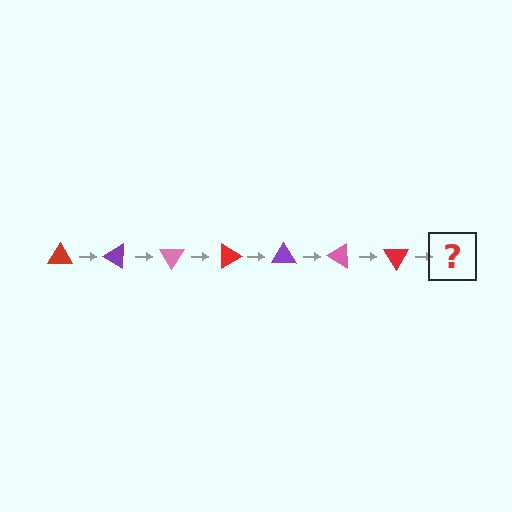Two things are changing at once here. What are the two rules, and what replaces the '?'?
The two rules are that it rotates 30 degrees each step and the color cycles through red, purple, and pink. The '?' should be a purple triangle, rotated 210 degrees from the start.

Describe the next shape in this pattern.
It should be a purple triangle, rotated 210 degrees from the start.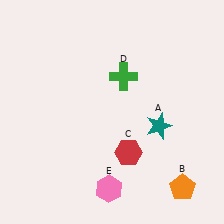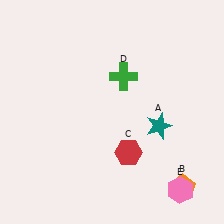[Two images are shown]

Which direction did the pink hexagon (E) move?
The pink hexagon (E) moved right.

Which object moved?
The pink hexagon (E) moved right.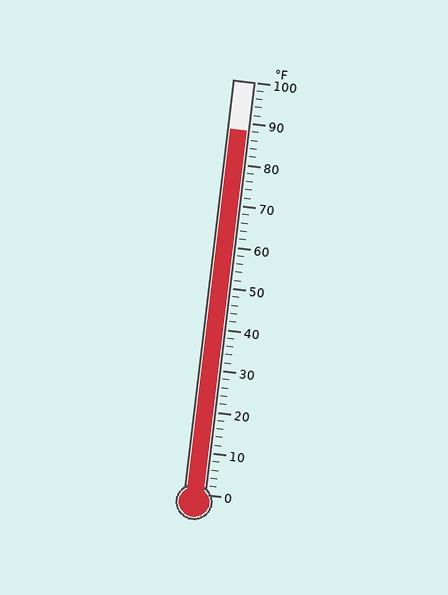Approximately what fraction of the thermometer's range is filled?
The thermometer is filled to approximately 90% of its range.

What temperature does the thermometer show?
The thermometer shows approximately 88°F.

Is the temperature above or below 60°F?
The temperature is above 60°F.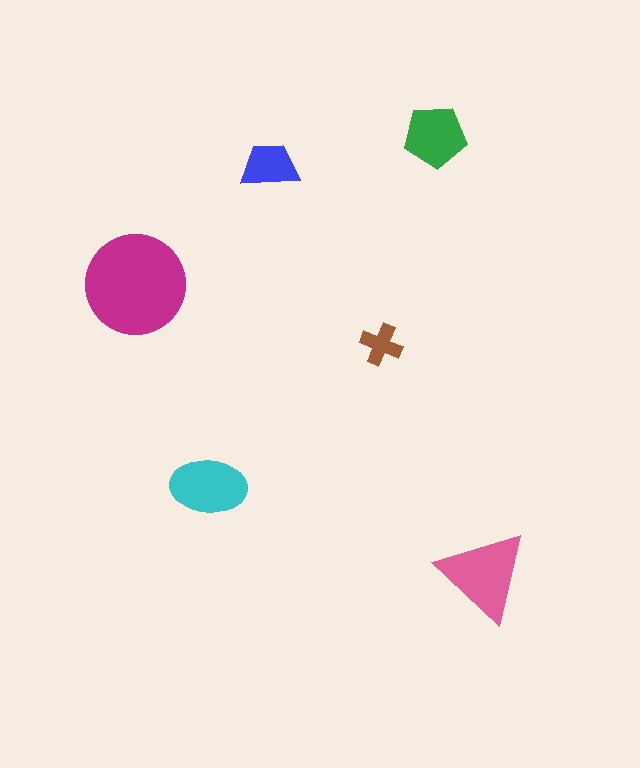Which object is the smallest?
The brown cross.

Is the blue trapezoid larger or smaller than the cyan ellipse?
Smaller.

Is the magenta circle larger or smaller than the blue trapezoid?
Larger.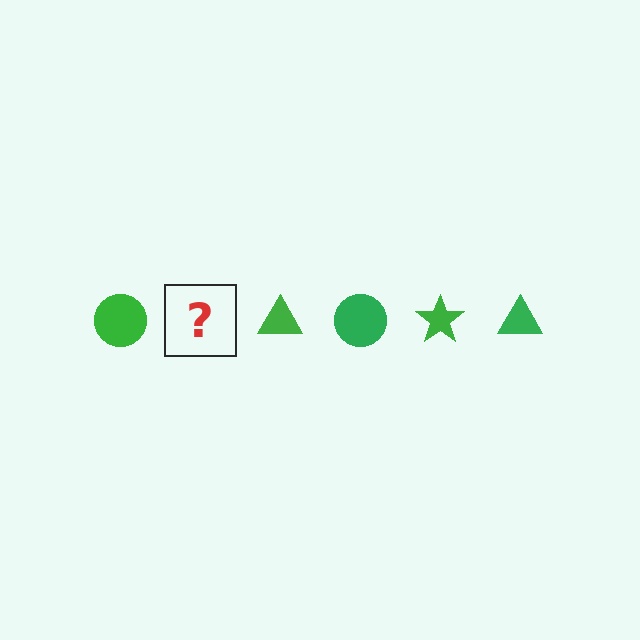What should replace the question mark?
The question mark should be replaced with a green star.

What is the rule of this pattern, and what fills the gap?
The rule is that the pattern cycles through circle, star, triangle shapes in green. The gap should be filled with a green star.